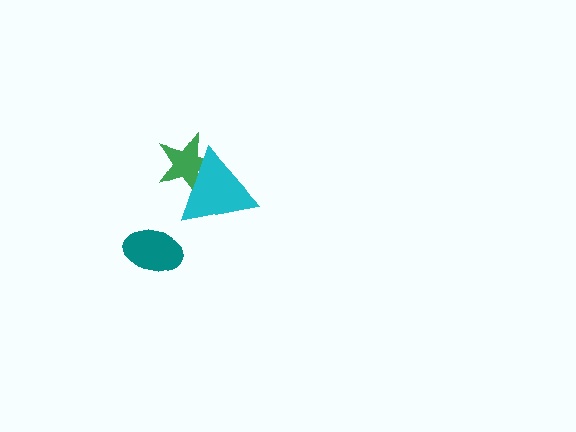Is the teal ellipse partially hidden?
No, no other shape covers it.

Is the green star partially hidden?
Yes, it is partially covered by another shape.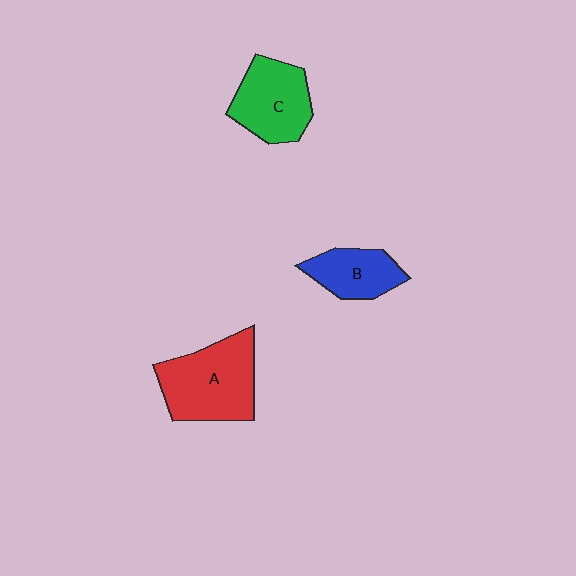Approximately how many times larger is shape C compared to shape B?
Approximately 1.4 times.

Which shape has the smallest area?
Shape B (blue).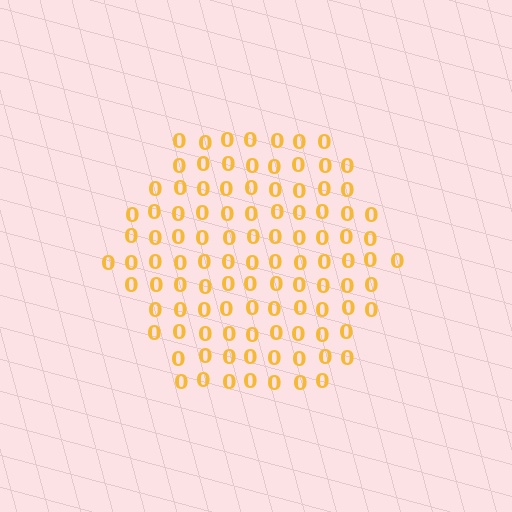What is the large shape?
The large shape is a hexagon.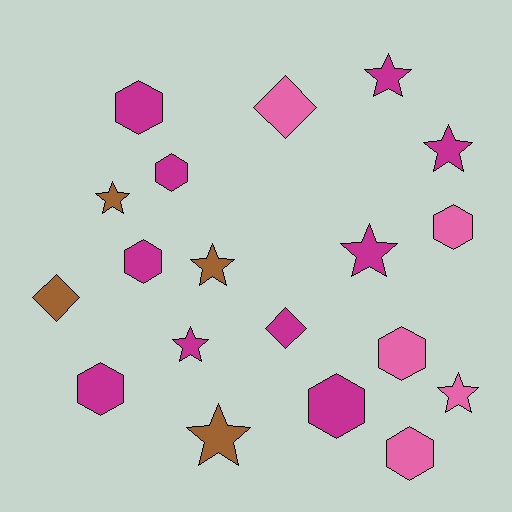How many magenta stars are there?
There are 4 magenta stars.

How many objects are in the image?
There are 19 objects.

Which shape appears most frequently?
Hexagon, with 8 objects.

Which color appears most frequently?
Magenta, with 10 objects.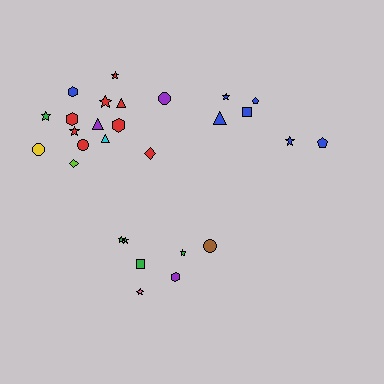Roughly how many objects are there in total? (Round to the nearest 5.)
Roughly 30 objects in total.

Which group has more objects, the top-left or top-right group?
The top-left group.